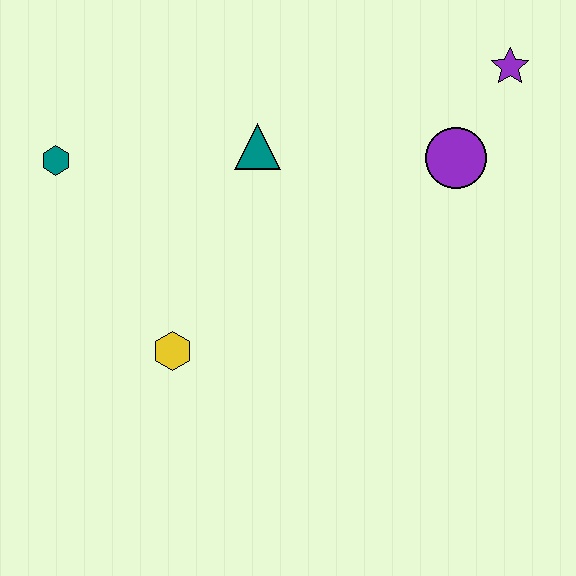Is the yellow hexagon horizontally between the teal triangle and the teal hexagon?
Yes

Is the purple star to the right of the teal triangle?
Yes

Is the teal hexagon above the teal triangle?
No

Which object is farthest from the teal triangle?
The purple star is farthest from the teal triangle.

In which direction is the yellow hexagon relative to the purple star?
The yellow hexagon is to the left of the purple star.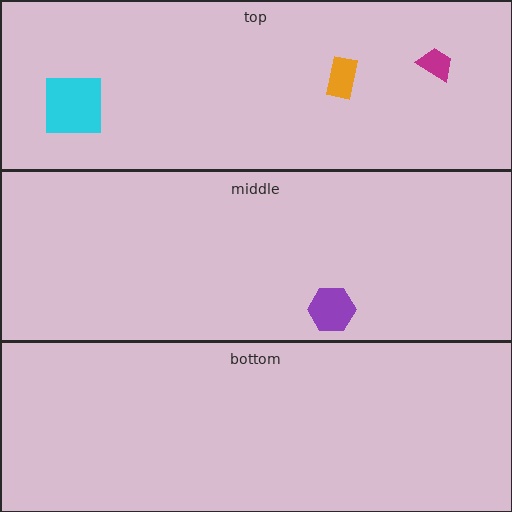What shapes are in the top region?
The orange rectangle, the cyan square, the magenta trapezoid.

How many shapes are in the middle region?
1.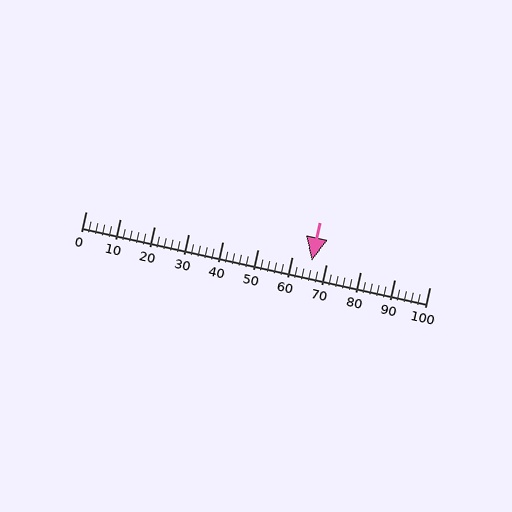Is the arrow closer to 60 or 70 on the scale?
The arrow is closer to 70.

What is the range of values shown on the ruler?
The ruler shows values from 0 to 100.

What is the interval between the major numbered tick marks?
The major tick marks are spaced 10 units apart.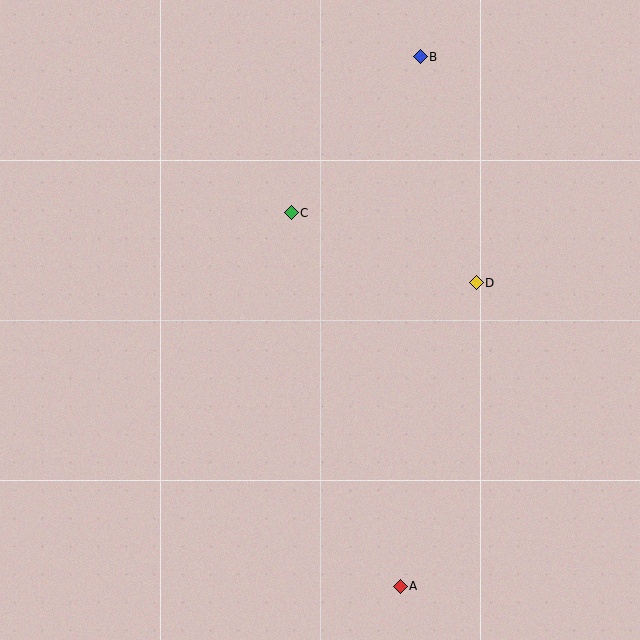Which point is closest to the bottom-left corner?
Point A is closest to the bottom-left corner.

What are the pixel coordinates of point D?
Point D is at (476, 283).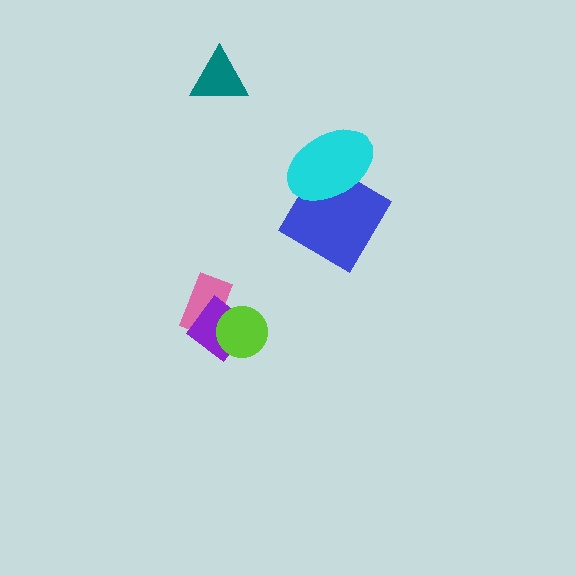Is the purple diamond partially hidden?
Yes, it is partially covered by another shape.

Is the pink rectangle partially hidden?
Yes, it is partially covered by another shape.